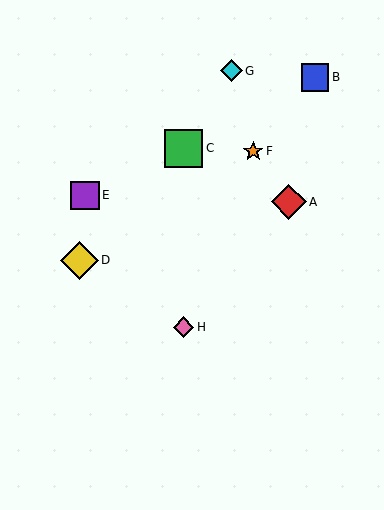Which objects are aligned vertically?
Objects C, H are aligned vertically.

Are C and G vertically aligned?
No, C is at x≈183 and G is at x≈231.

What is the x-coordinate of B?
Object B is at x≈315.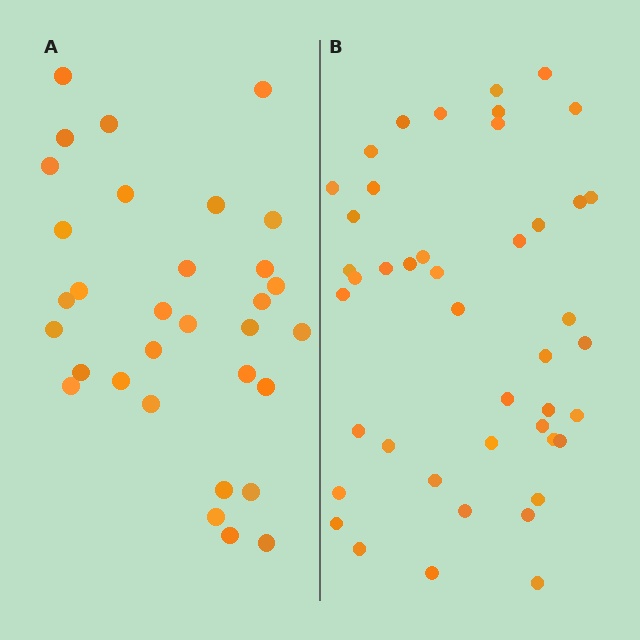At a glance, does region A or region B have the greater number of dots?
Region B (the right region) has more dots.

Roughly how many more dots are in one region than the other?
Region B has roughly 12 or so more dots than region A.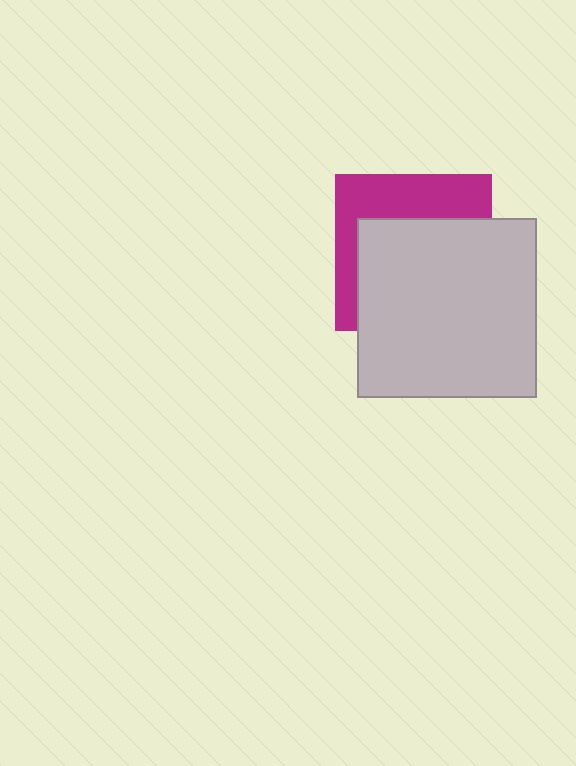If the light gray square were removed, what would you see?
You would see the complete magenta square.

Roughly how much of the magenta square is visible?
A small part of it is visible (roughly 38%).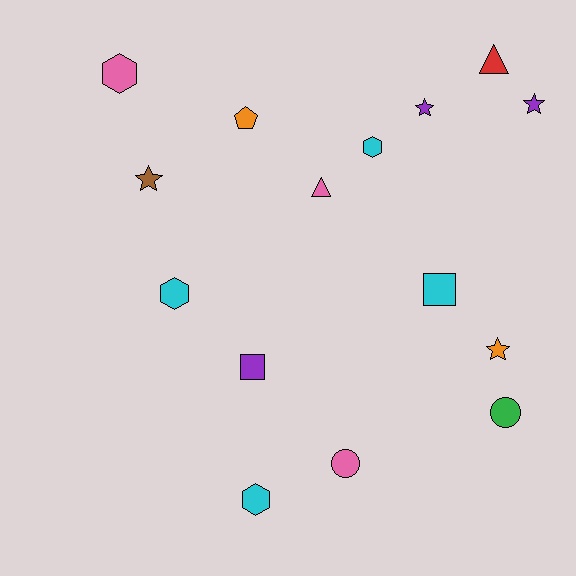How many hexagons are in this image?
There are 4 hexagons.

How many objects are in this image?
There are 15 objects.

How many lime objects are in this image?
There are no lime objects.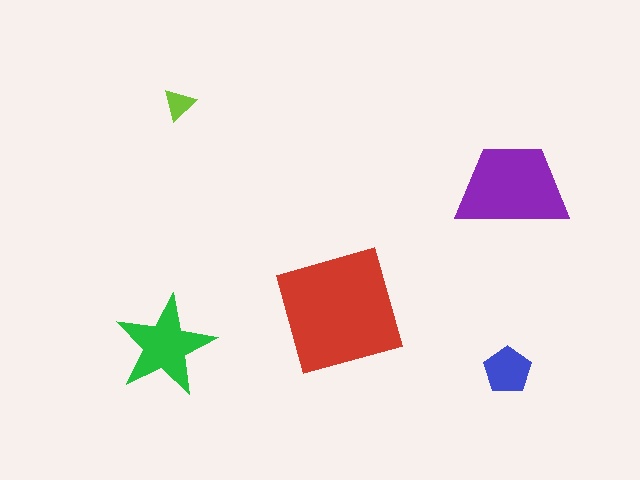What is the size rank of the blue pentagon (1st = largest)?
4th.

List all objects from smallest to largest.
The lime triangle, the blue pentagon, the green star, the purple trapezoid, the red square.